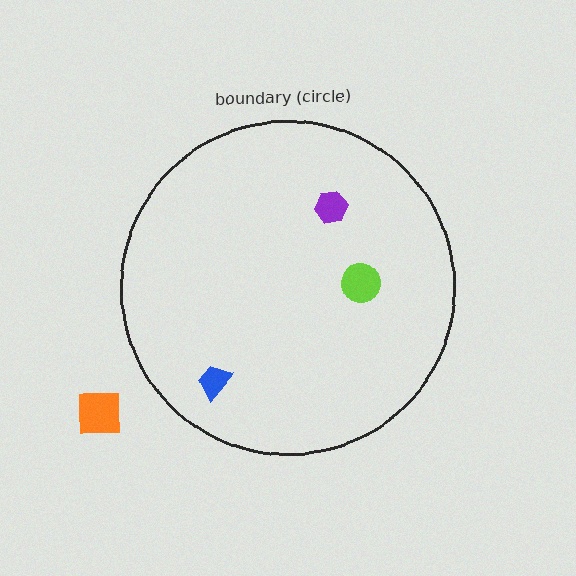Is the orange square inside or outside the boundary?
Outside.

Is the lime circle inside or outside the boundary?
Inside.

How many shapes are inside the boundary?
3 inside, 1 outside.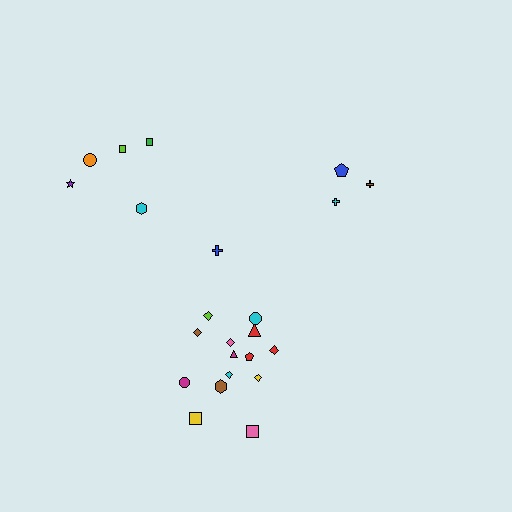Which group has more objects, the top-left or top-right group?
The top-left group.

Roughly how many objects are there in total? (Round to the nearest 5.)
Roughly 25 objects in total.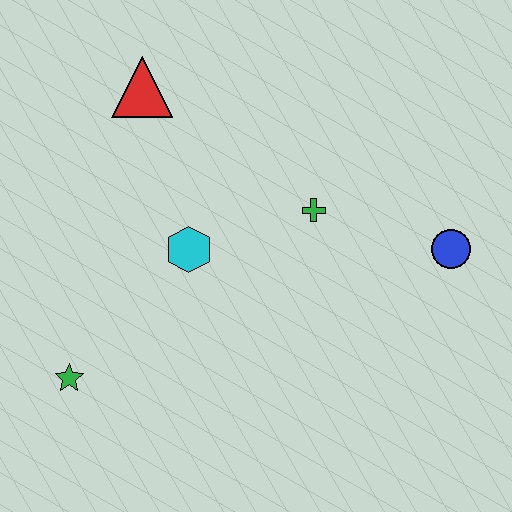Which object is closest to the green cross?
The cyan hexagon is closest to the green cross.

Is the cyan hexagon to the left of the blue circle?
Yes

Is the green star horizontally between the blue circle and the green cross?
No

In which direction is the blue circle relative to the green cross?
The blue circle is to the right of the green cross.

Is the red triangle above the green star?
Yes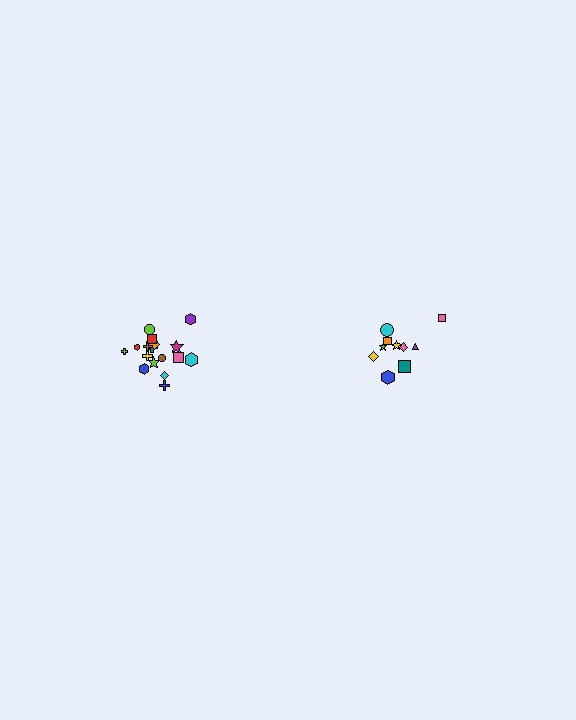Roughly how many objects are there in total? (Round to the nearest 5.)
Roughly 30 objects in total.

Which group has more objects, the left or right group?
The left group.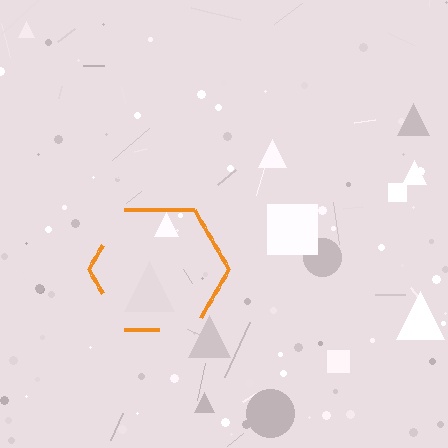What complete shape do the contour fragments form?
The contour fragments form a hexagon.